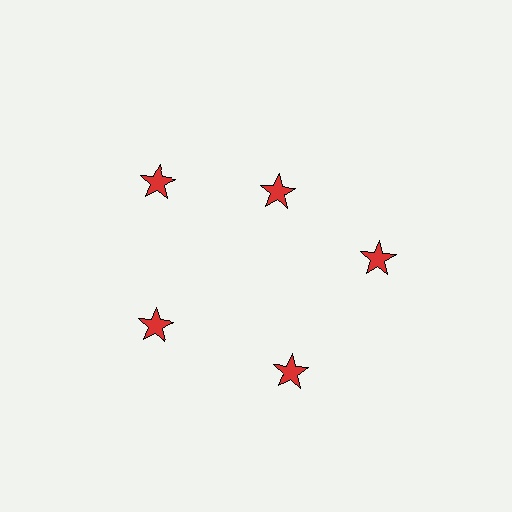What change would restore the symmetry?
The symmetry would be restored by moving it outward, back onto the ring so that all 5 stars sit at equal angles and equal distance from the center.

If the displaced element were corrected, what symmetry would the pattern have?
It would have 5-fold rotational symmetry — the pattern would map onto itself every 72 degrees.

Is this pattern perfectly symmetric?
No. The 5 red stars are arranged in a ring, but one element near the 1 o'clock position is pulled inward toward the center, breaking the 5-fold rotational symmetry.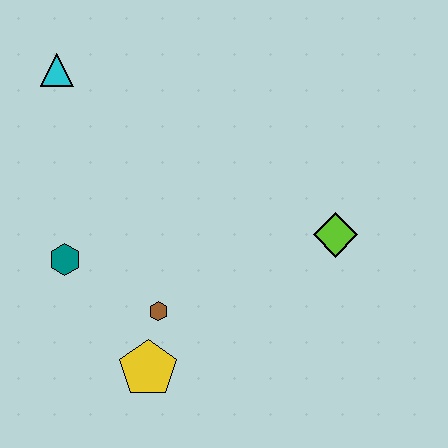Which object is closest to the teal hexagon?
The brown hexagon is closest to the teal hexagon.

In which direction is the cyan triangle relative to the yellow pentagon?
The cyan triangle is above the yellow pentagon.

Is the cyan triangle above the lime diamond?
Yes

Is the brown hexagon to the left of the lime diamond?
Yes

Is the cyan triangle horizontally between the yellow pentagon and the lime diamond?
No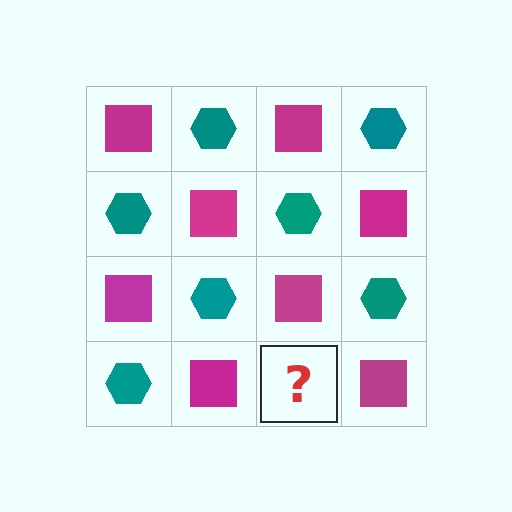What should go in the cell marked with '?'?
The missing cell should contain a teal hexagon.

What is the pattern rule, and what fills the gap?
The rule is that it alternates magenta square and teal hexagon in a checkerboard pattern. The gap should be filled with a teal hexagon.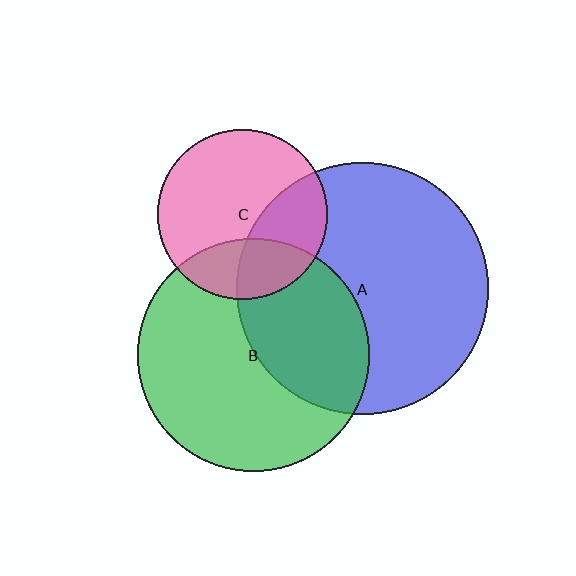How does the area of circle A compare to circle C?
Approximately 2.2 times.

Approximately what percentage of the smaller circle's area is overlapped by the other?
Approximately 30%.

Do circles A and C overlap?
Yes.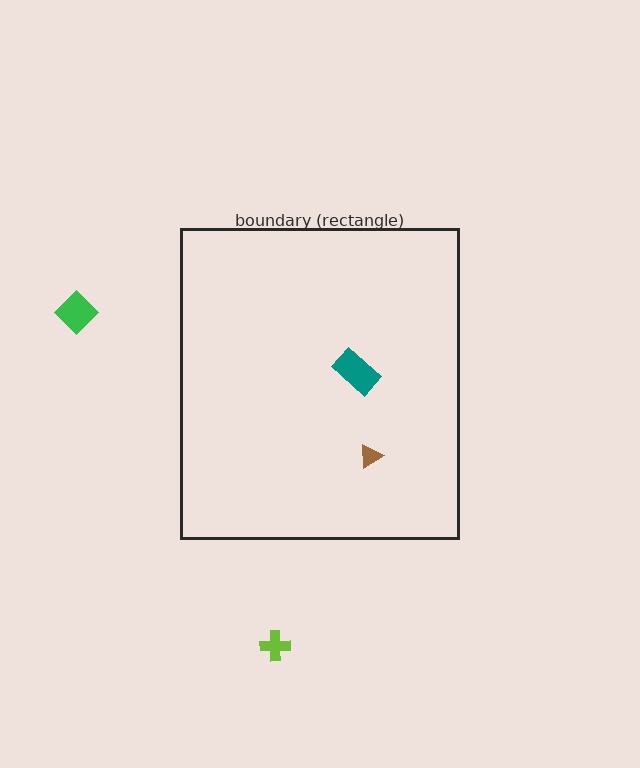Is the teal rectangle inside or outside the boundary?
Inside.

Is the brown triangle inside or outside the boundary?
Inside.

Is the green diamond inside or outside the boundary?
Outside.